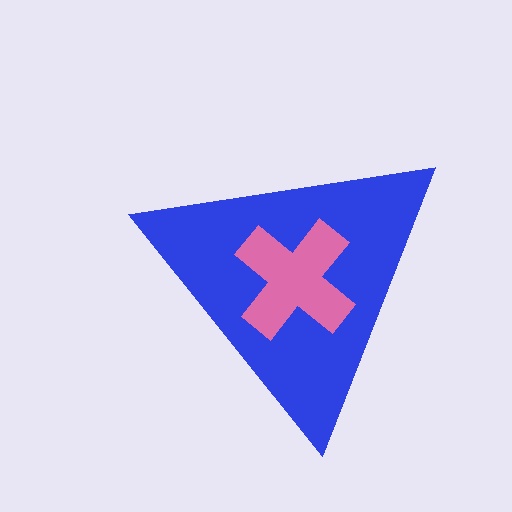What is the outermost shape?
The blue triangle.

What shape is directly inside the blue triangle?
The pink cross.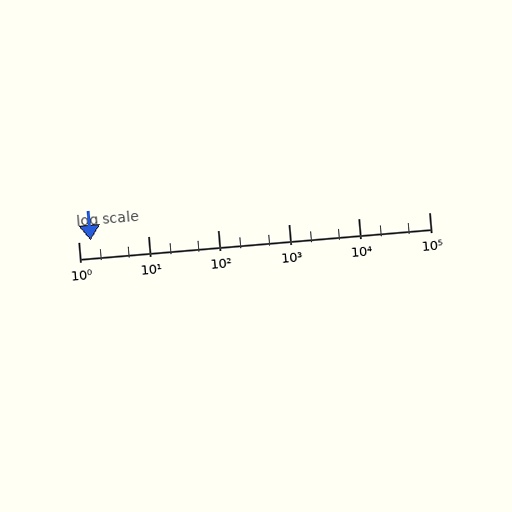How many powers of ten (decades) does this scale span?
The scale spans 5 decades, from 1 to 100000.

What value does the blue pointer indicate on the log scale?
The pointer indicates approximately 1.5.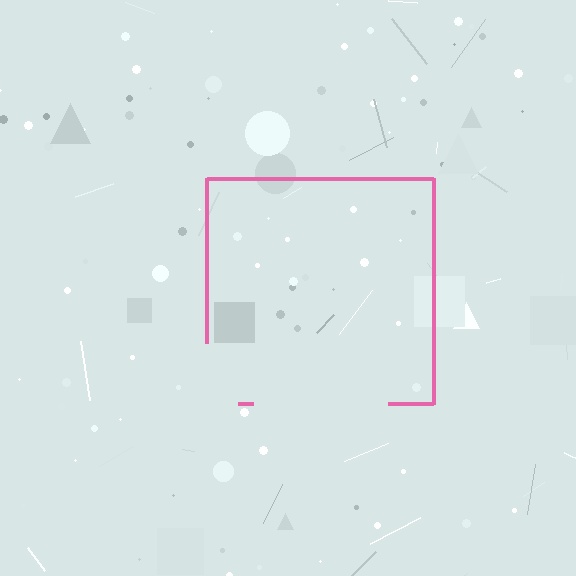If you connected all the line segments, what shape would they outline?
They would outline a square.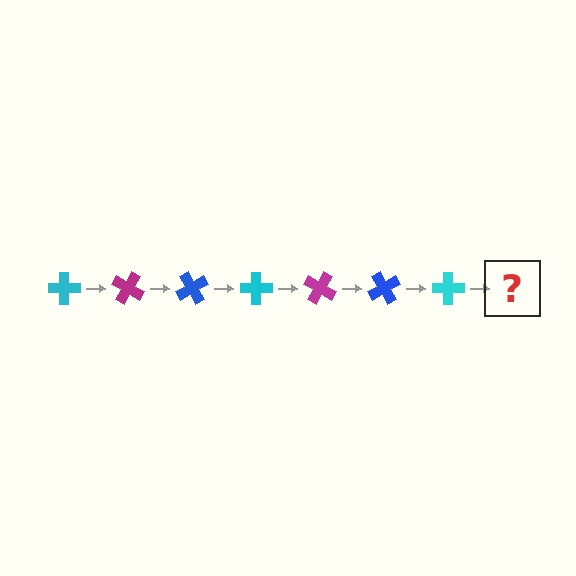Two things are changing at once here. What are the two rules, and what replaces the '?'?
The two rules are that it rotates 30 degrees each step and the color cycles through cyan, magenta, and blue. The '?' should be a magenta cross, rotated 210 degrees from the start.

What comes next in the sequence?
The next element should be a magenta cross, rotated 210 degrees from the start.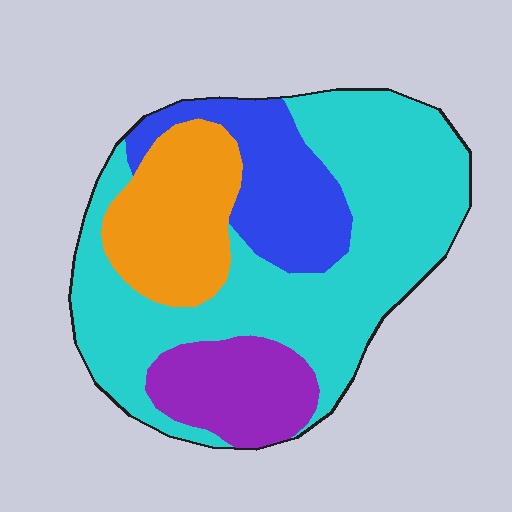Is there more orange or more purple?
Orange.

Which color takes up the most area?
Cyan, at roughly 50%.